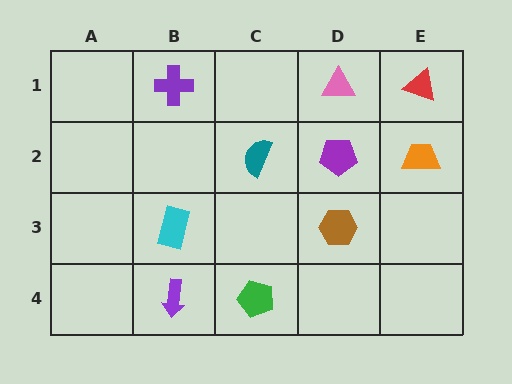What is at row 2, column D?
A purple pentagon.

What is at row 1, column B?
A purple cross.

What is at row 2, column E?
An orange trapezoid.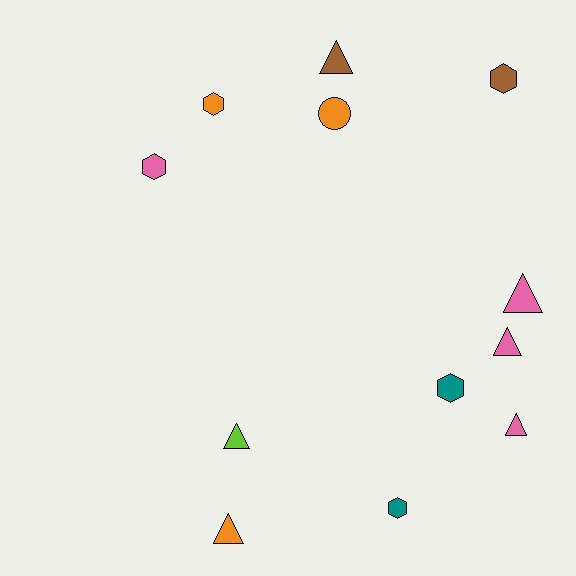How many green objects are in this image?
There are no green objects.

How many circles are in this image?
There is 1 circle.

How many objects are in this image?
There are 12 objects.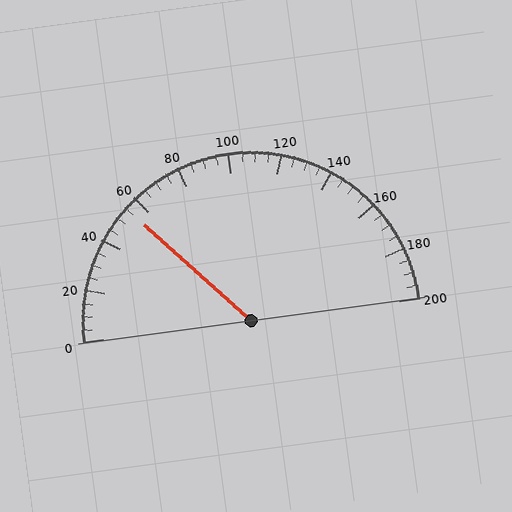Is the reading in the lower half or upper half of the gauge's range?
The reading is in the lower half of the range (0 to 200).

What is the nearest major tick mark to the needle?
The nearest major tick mark is 60.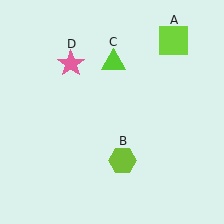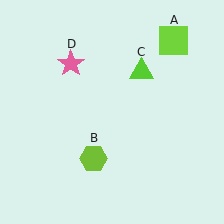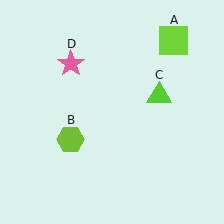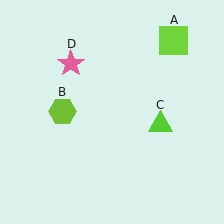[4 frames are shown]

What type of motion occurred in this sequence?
The lime hexagon (object B), lime triangle (object C) rotated clockwise around the center of the scene.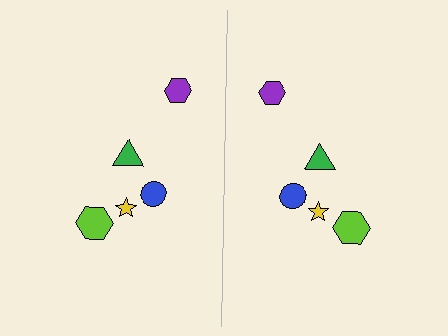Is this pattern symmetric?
Yes, this pattern has bilateral (reflection) symmetry.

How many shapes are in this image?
There are 10 shapes in this image.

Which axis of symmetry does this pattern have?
The pattern has a vertical axis of symmetry running through the center of the image.